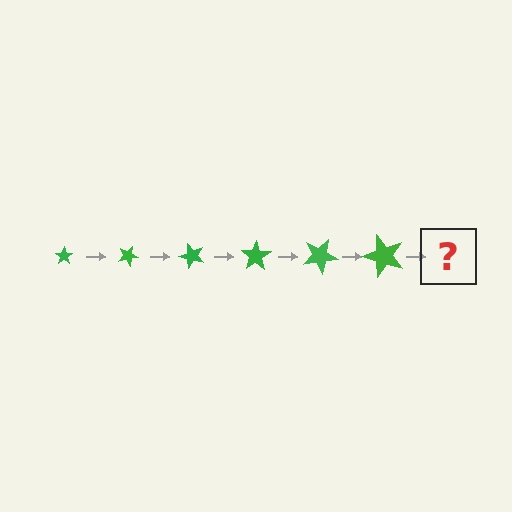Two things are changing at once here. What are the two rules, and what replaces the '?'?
The two rules are that the star grows larger each step and it rotates 25 degrees each step. The '?' should be a star, larger than the previous one and rotated 150 degrees from the start.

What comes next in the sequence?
The next element should be a star, larger than the previous one and rotated 150 degrees from the start.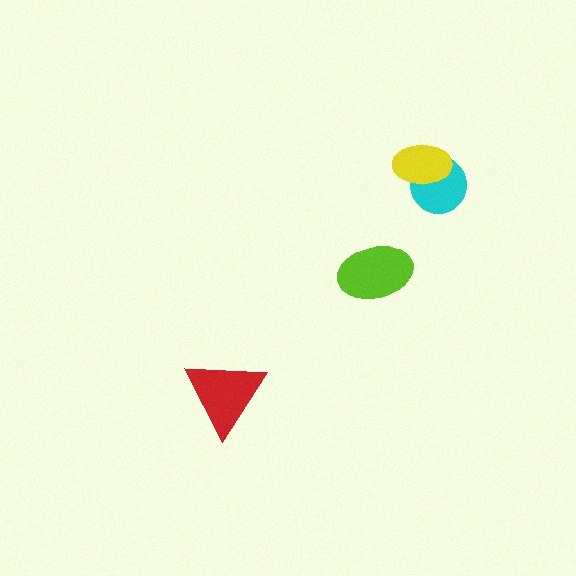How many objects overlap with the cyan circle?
1 object overlaps with the cyan circle.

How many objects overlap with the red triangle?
0 objects overlap with the red triangle.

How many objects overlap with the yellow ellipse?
1 object overlaps with the yellow ellipse.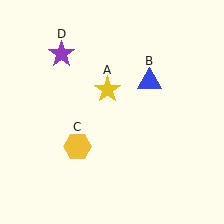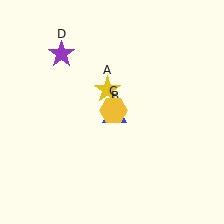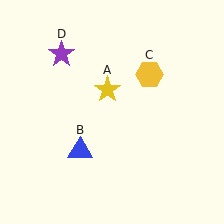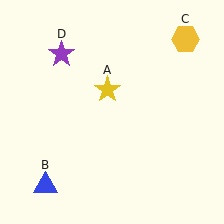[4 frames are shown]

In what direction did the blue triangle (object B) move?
The blue triangle (object B) moved down and to the left.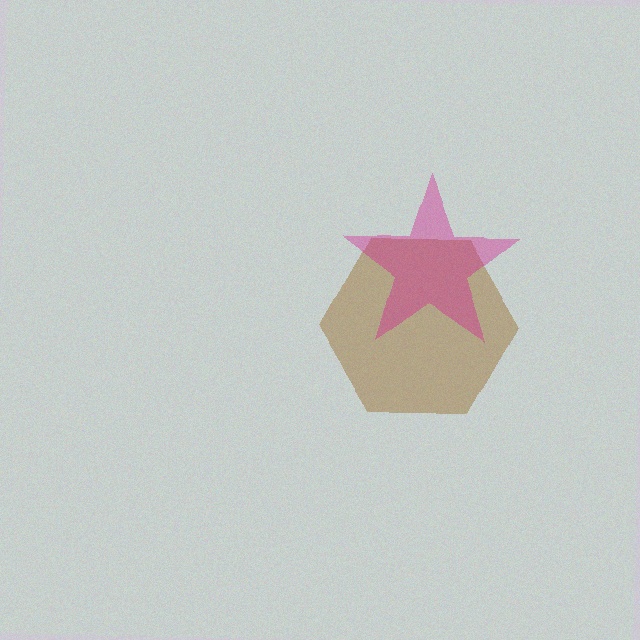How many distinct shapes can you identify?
There are 2 distinct shapes: a brown hexagon, a magenta star.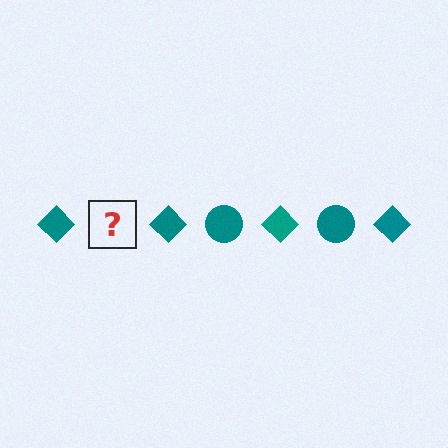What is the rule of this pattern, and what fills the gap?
The rule is that the pattern cycles through diamond, circle shapes in teal. The gap should be filled with a teal circle.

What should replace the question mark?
The question mark should be replaced with a teal circle.